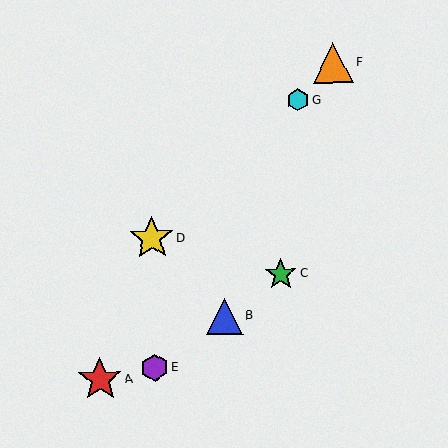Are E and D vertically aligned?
Yes, both are at x≈154.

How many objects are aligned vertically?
2 objects (D, E) are aligned vertically.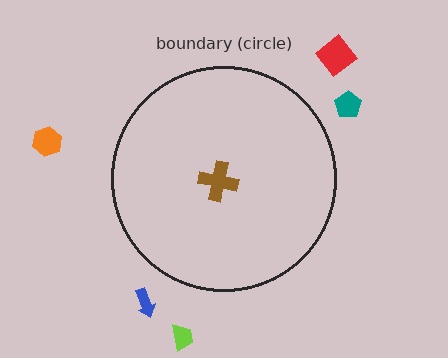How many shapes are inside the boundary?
1 inside, 5 outside.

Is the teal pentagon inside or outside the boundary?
Outside.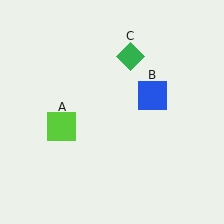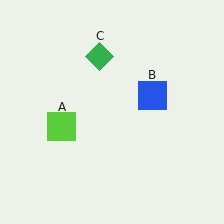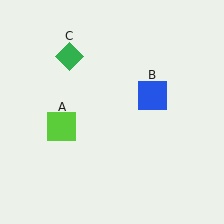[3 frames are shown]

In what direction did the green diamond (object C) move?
The green diamond (object C) moved left.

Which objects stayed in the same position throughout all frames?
Lime square (object A) and blue square (object B) remained stationary.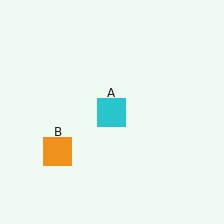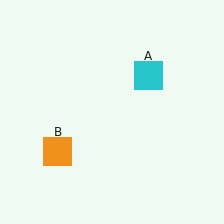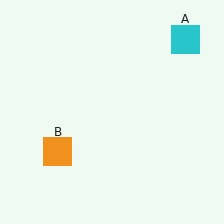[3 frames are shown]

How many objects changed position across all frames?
1 object changed position: cyan square (object A).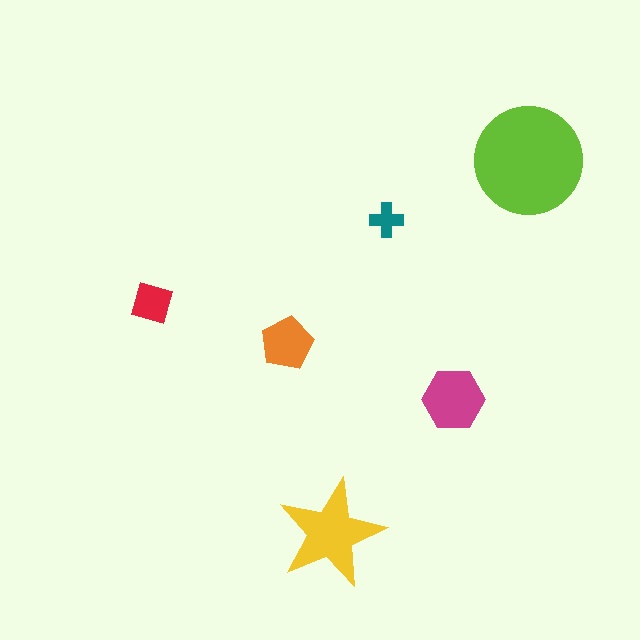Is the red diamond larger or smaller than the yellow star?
Smaller.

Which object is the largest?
The lime circle.